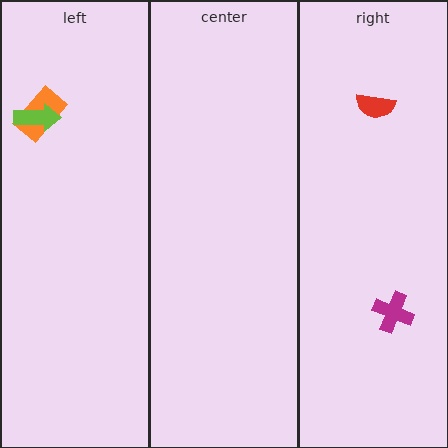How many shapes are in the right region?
2.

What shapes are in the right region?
The red semicircle, the magenta cross.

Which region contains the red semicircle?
The right region.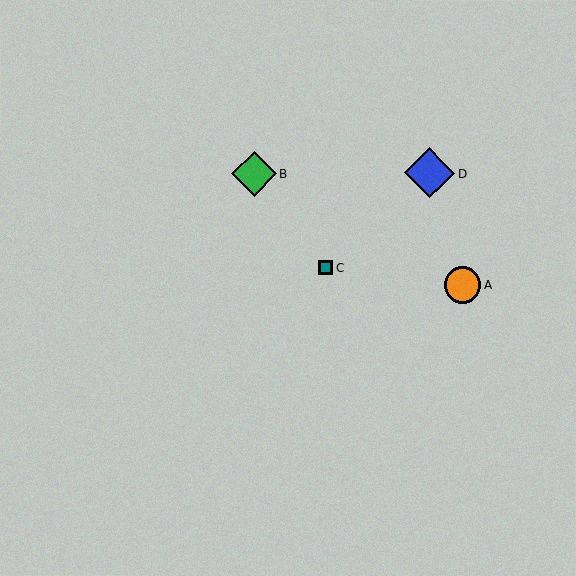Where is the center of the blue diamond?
The center of the blue diamond is at (430, 173).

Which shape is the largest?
The blue diamond (labeled D) is the largest.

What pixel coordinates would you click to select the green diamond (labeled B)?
Click at (254, 174) to select the green diamond B.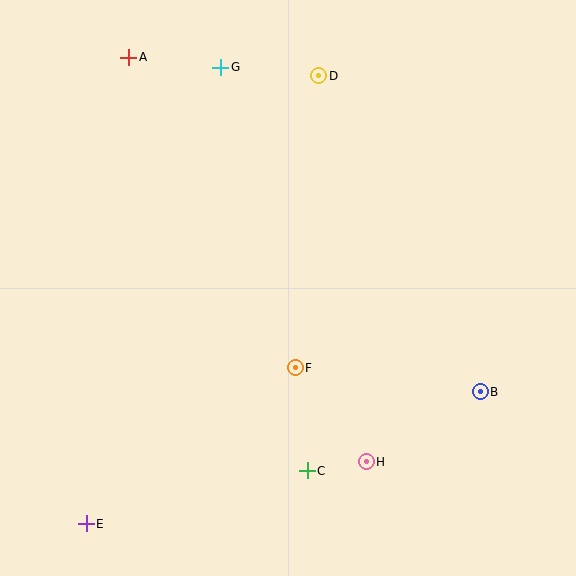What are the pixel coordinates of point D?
Point D is at (319, 76).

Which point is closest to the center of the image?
Point F at (295, 368) is closest to the center.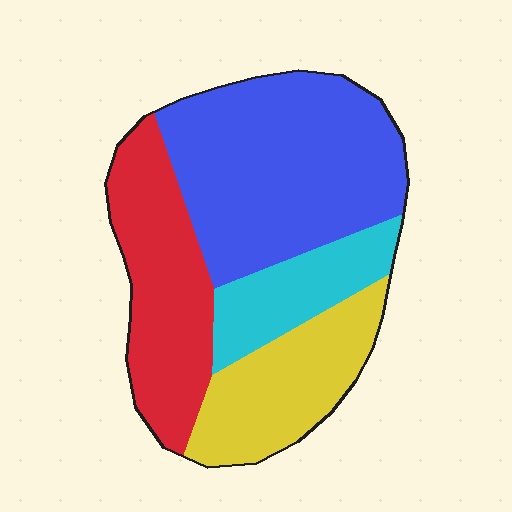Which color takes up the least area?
Cyan, at roughly 15%.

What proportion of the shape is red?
Red covers around 25% of the shape.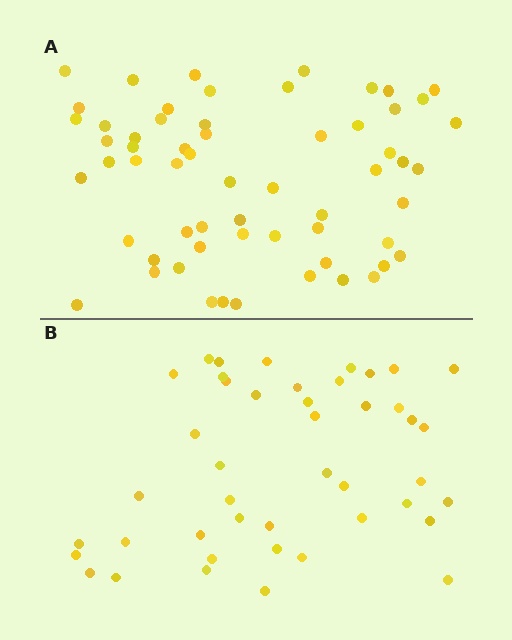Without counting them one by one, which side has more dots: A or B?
Region A (the top region) has more dots.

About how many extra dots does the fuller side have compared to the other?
Region A has approximately 15 more dots than region B.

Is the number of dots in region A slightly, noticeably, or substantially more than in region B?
Region A has noticeably more, but not dramatically so. The ratio is roughly 1.4 to 1.